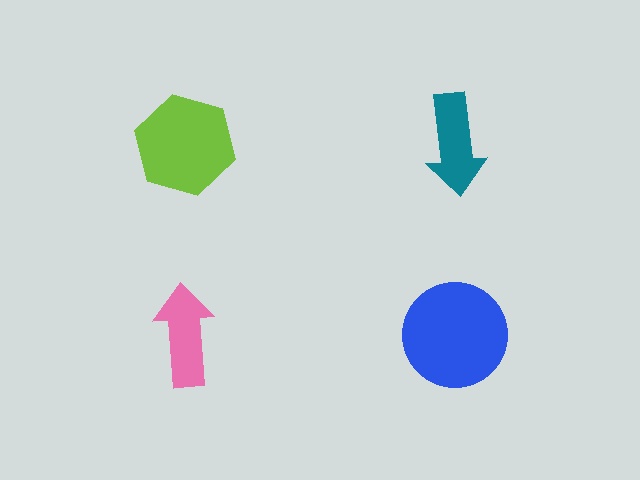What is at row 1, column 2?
A teal arrow.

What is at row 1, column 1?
A lime hexagon.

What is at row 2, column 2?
A blue circle.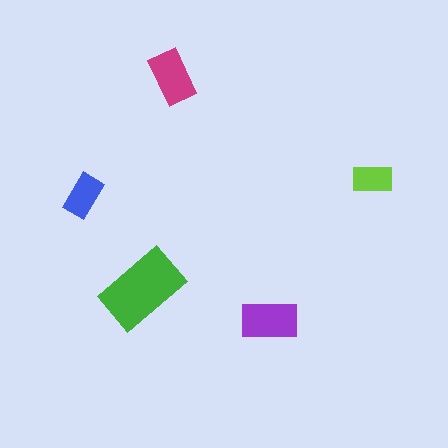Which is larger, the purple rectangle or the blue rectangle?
The purple one.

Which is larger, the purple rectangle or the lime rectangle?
The purple one.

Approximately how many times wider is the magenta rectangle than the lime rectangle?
About 1.5 times wider.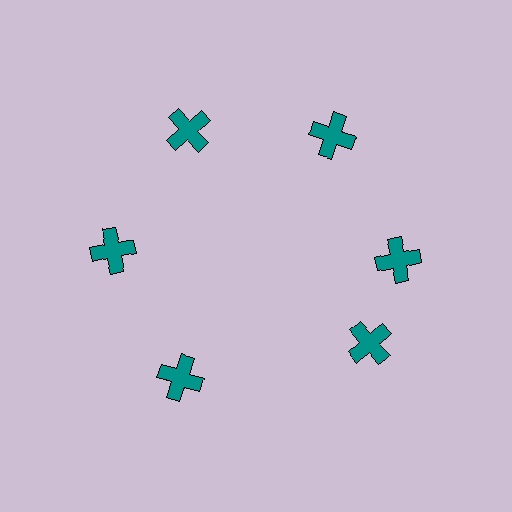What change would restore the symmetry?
The symmetry would be restored by rotating it back into even spacing with its neighbors so that all 6 crosses sit at equal angles and equal distance from the center.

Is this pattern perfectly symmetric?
No. The 6 teal crosses are arranged in a ring, but one element near the 5 o'clock position is rotated out of alignment along the ring, breaking the 6-fold rotational symmetry.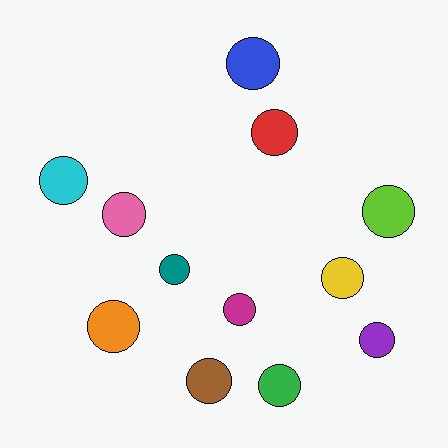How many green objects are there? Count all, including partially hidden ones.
There is 1 green object.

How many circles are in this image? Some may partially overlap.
There are 12 circles.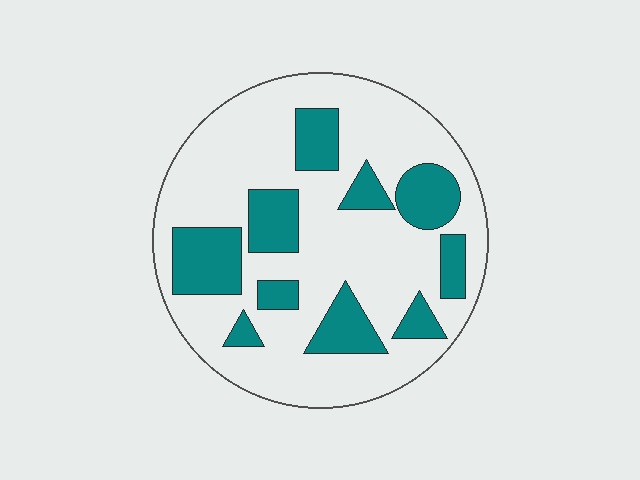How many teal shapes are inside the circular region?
10.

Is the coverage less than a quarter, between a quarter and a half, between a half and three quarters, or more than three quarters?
Between a quarter and a half.